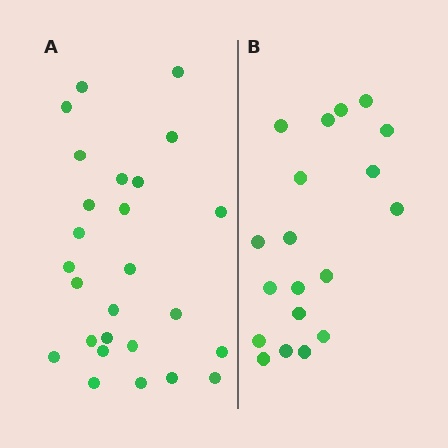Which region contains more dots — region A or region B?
Region A (the left region) has more dots.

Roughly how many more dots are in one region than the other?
Region A has roughly 8 or so more dots than region B.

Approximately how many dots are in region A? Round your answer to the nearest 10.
About 30 dots. (The exact count is 26, which rounds to 30.)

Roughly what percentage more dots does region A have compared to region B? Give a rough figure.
About 35% more.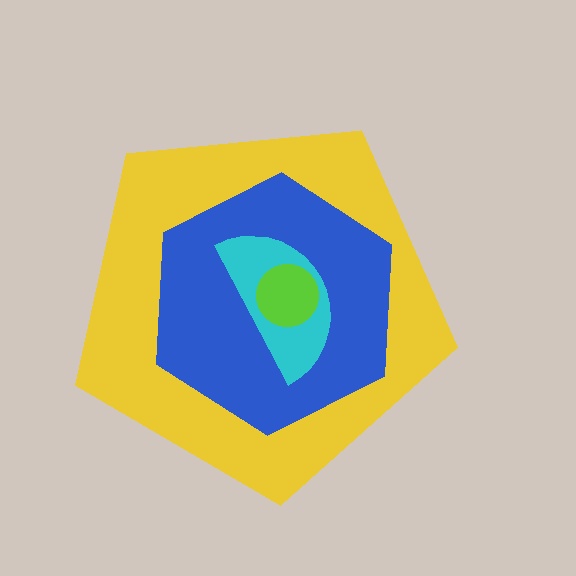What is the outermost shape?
The yellow pentagon.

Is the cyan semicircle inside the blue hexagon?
Yes.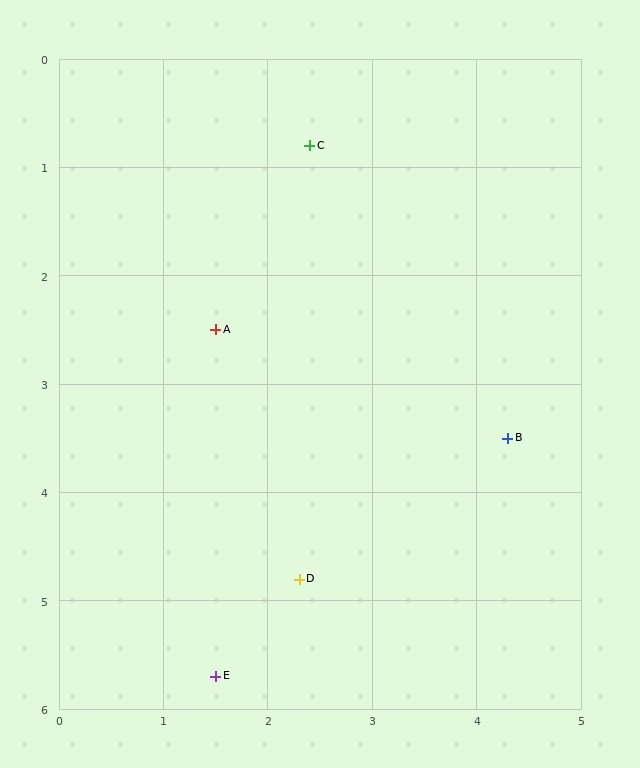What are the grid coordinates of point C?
Point C is at approximately (2.4, 0.8).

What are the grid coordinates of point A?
Point A is at approximately (1.5, 2.5).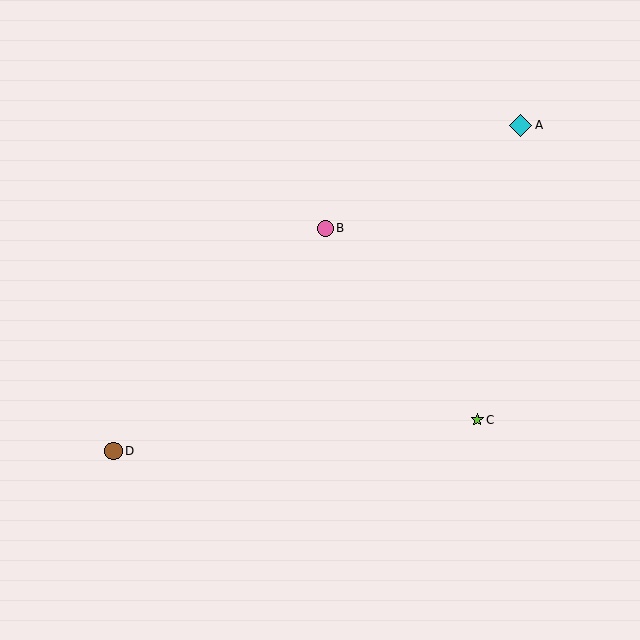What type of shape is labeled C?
Shape C is a lime star.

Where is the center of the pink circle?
The center of the pink circle is at (325, 228).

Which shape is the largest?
The cyan diamond (labeled A) is the largest.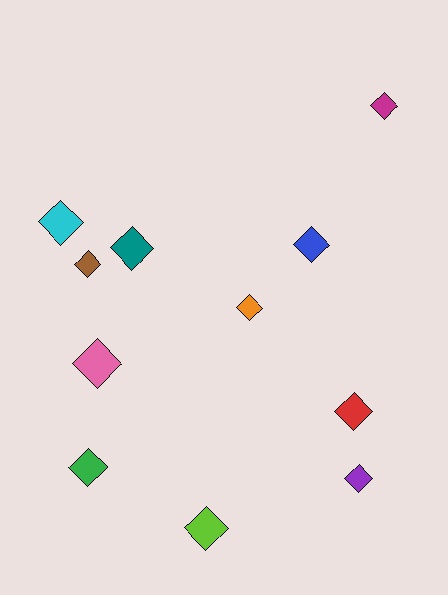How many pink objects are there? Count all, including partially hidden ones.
There is 1 pink object.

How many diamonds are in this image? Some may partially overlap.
There are 11 diamonds.